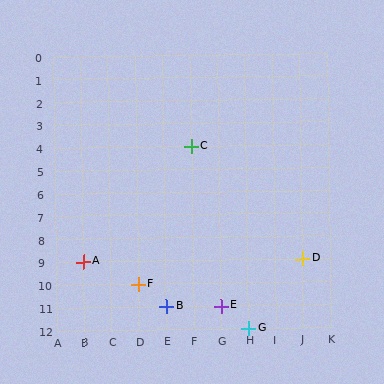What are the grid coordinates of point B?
Point B is at grid coordinates (E, 11).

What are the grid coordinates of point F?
Point F is at grid coordinates (D, 10).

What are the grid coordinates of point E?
Point E is at grid coordinates (G, 11).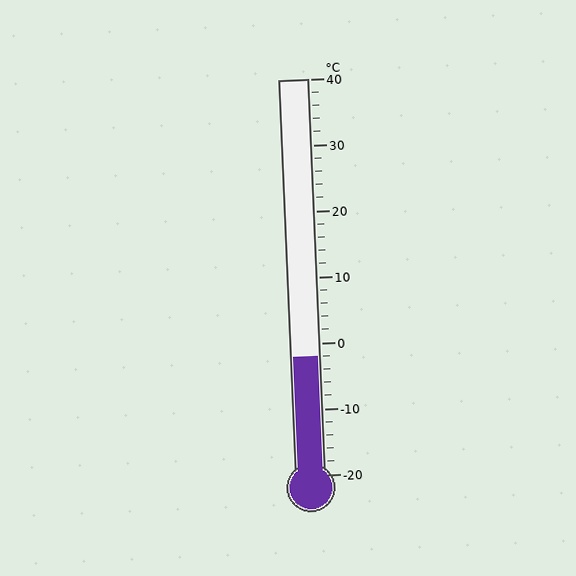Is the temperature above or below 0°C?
The temperature is below 0°C.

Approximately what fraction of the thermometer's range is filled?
The thermometer is filled to approximately 30% of its range.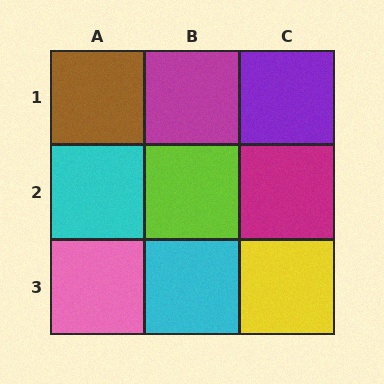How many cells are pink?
1 cell is pink.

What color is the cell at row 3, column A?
Pink.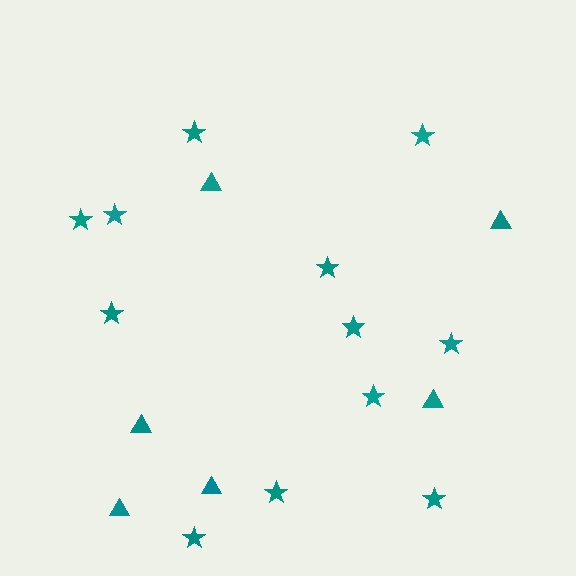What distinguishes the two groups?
There are 2 groups: one group of stars (12) and one group of triangles (6).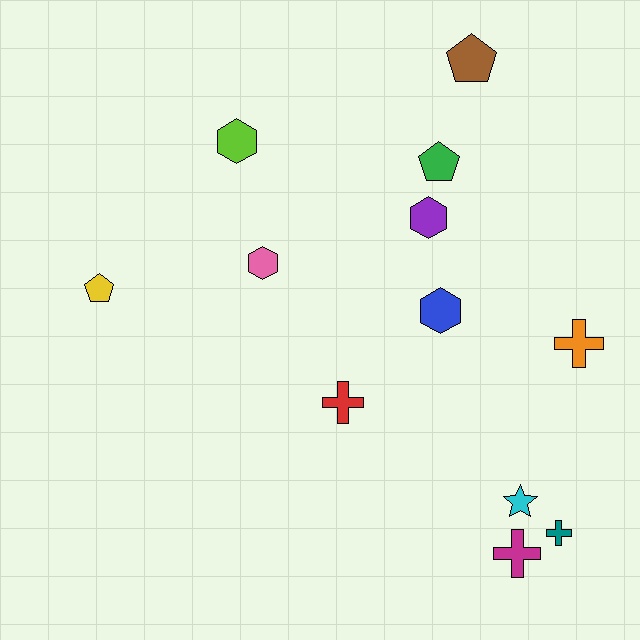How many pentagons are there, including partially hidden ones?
There are 3 pentagons.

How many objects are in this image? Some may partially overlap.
There are 12 objects.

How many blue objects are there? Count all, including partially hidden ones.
There is 1 blue object.